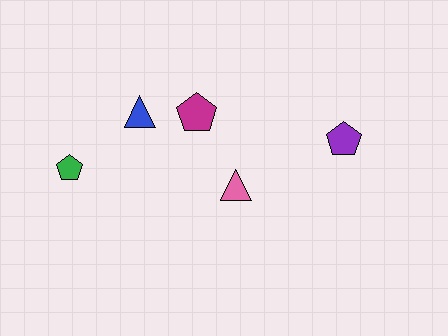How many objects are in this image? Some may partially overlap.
There are 5 objects.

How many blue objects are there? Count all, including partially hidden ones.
There is 1 blue object.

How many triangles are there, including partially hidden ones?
There are 2 triangles.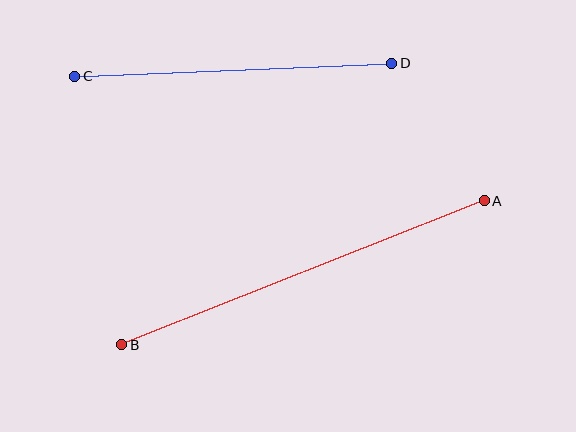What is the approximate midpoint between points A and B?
The midpoint is at approximately (303, 273) pixels.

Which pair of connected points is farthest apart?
Points A and B are farthest apart.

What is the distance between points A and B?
The distance is approximately 390 pixels.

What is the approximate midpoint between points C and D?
The midpoint is at approximately (233, 70) pixels.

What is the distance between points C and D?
The distance is approximately 318 pixels.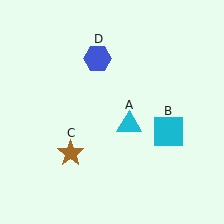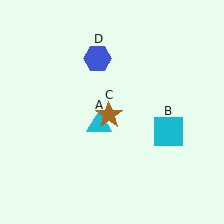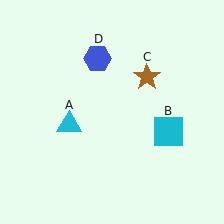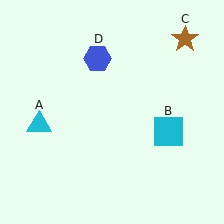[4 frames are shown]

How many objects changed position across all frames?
2 objects changed position: cyan triangle (object A), brown star (object C).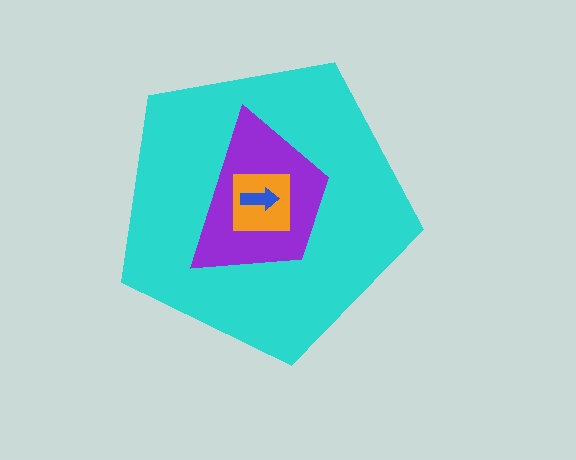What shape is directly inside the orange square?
The blue arrow.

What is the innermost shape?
The blue arrow.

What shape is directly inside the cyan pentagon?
The purple trapezoid.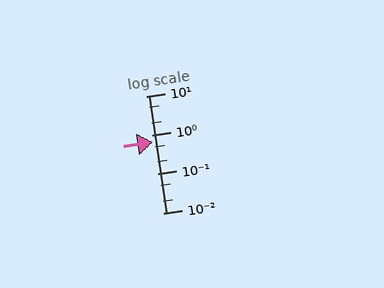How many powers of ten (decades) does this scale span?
The scale spans 3 decades, from 0.01 to 10.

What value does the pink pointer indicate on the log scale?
The pointer indicates approximately 0.66.